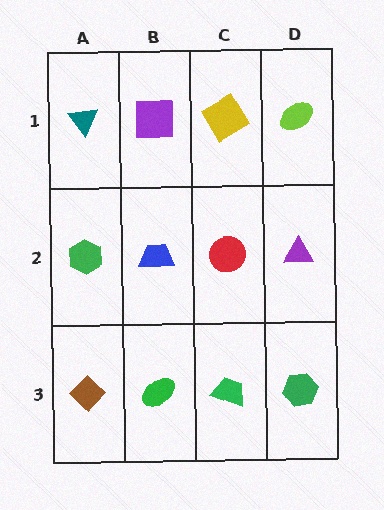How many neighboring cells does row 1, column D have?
2.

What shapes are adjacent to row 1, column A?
A green hexagon (row 2, column A), a purple square (row 1, column B).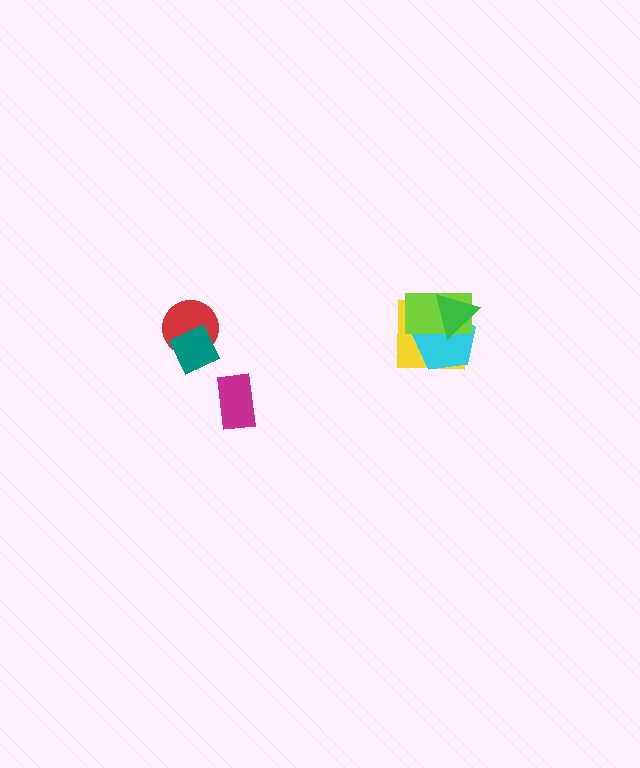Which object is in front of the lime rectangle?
The green triangle is in front of the lime rectangle.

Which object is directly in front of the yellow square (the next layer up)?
The cyan pentagon is directly in front of the yellow square.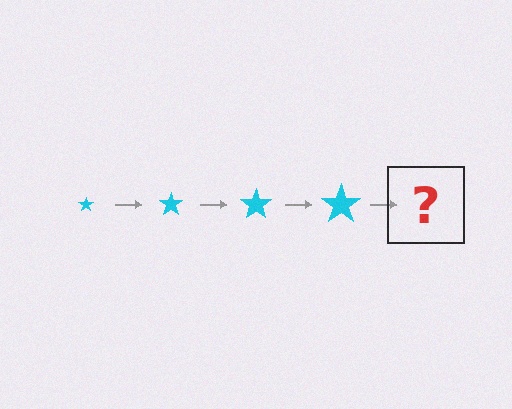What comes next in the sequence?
The next element should be a cyan star, larger than the previous one.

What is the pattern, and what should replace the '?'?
The pattern is that the star gets progressively larger each step. The '?' should be a cyan star, larger than the previous one.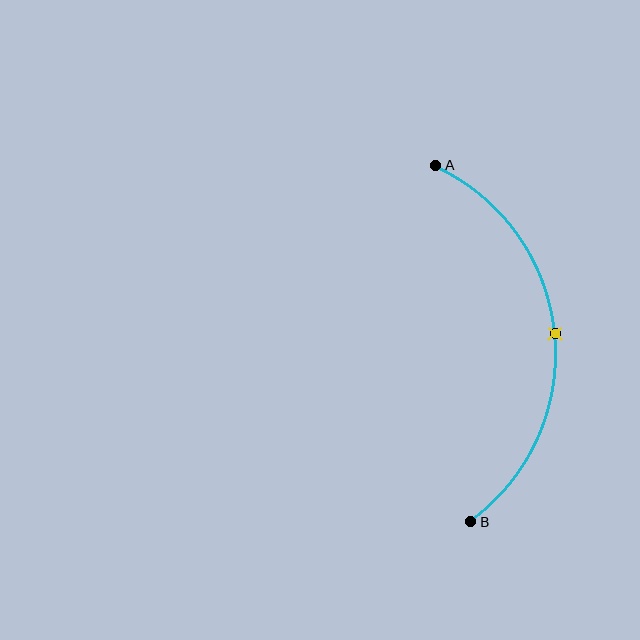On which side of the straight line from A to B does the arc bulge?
The arc bulges to the right of the straight line connecting A and B.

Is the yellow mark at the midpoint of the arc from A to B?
Yes. The yellow mark lies on the arc at equal arc-length from both A and B — it is the arc midpoint.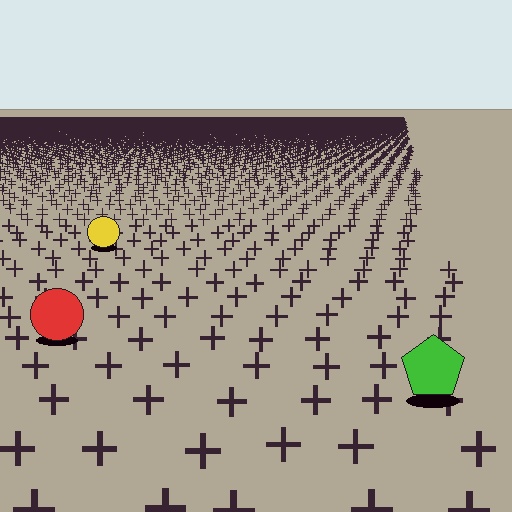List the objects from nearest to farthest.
From nearest to farthest: the green pentagon, the red circle, the yellow circle.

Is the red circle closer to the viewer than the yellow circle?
Yes. The red circle is closer — you can tell from the texture gradient: the ground texture is coarser near it.